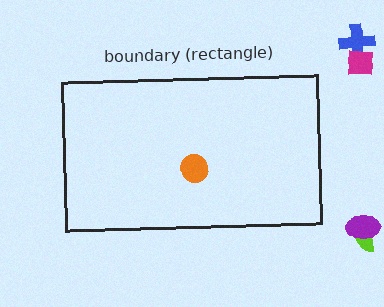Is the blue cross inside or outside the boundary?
Outside.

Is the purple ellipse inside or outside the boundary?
Outside.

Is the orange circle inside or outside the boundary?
Inside.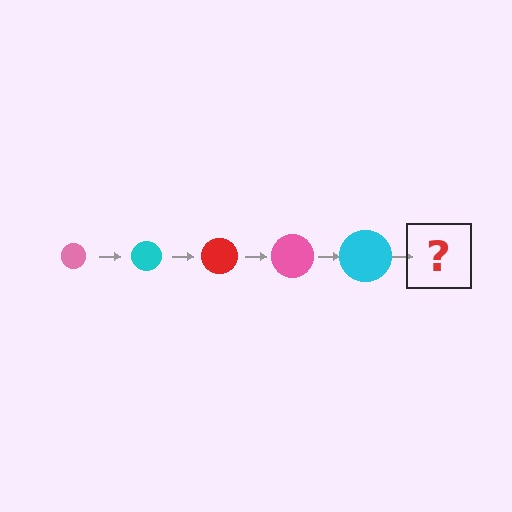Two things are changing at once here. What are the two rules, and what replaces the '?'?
The two rules are that the circle grows larger each step and the color cycles through pink, cyan, and red. The '?' should be a red circle, larger than the previous one.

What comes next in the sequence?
The next element should be a red circle, larger than the previous one.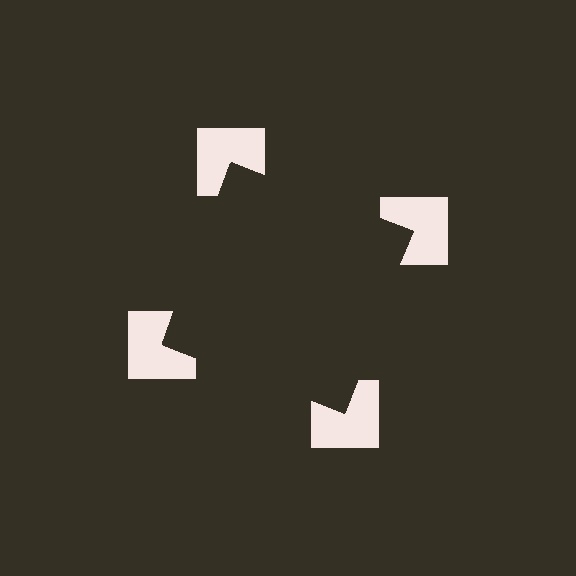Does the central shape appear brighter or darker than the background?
It typically appears slightly darker than the background, even though no actual brightness change is drawn.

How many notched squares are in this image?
There are 4 — one at each vertex of the illusory square.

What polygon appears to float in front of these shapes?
An illusory square — its edges are inferred from the aligned wedge cuts in the notched squares, not physically drawn.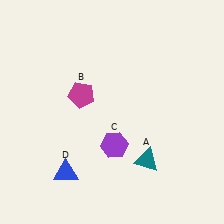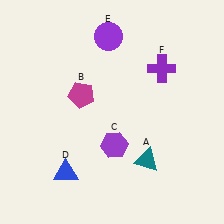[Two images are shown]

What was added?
A purple circle (E), a purple cross (F) were added in Image 2.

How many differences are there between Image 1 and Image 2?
There are 2 differences between the two images.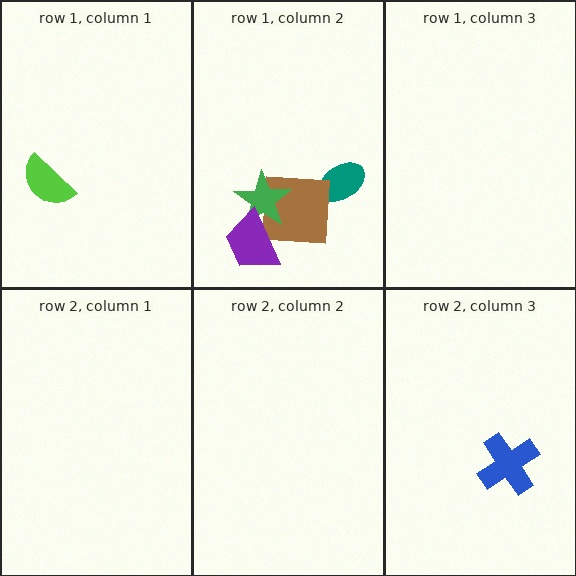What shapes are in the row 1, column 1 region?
The lime semicircle.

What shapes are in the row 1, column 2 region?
The teal ellipse, the brown square, the green star, the purple trapezoid.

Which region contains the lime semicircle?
The row 1, column 1 region.